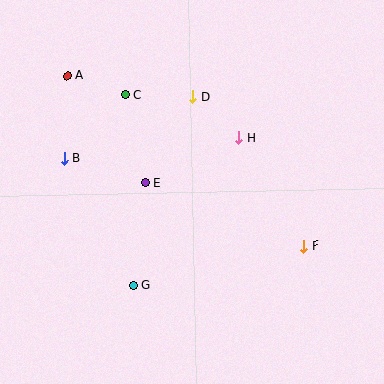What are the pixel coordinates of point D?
Point D is at (193, 97).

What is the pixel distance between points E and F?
The distance between E and F is 171 pixels.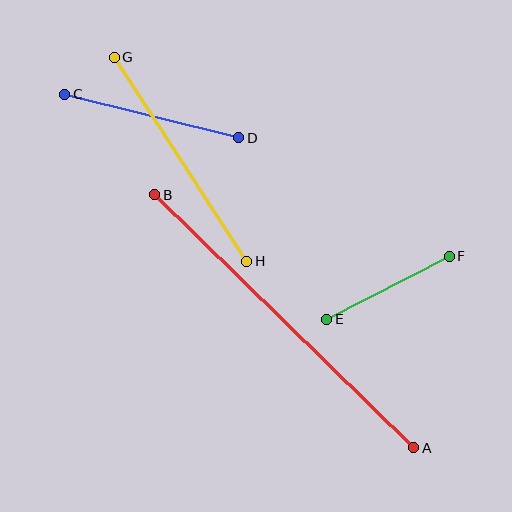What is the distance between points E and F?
The distance is approximately 138 pixels.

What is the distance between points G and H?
The distance is approximately 243 pixels.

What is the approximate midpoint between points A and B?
The midpoint is at approximately (284, 321) pixels.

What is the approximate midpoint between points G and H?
The midpoint is at approximately (180, 159) pixels.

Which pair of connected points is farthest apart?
Points A and B are farthest apart.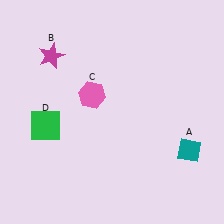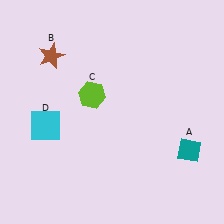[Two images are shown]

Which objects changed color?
B changed from magenta to brown. C changed from pink to lime. D changed from green to cyan.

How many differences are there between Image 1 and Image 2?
There are 3 differences between the two images.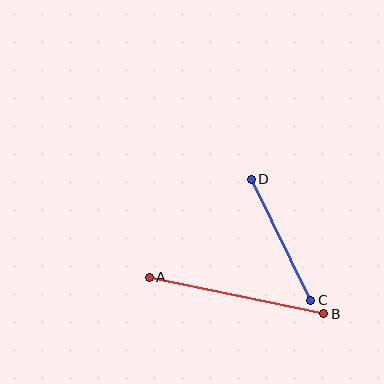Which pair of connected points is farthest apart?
Points A and B are farthest apart.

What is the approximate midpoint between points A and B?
The midpoint is at approximately (237, 296) pixels.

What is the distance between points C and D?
The distance is approximately 135 pixels.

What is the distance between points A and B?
The distance is approximately 178 pixels.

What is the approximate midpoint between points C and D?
The midpoint is at approximately (281, 240) pixels.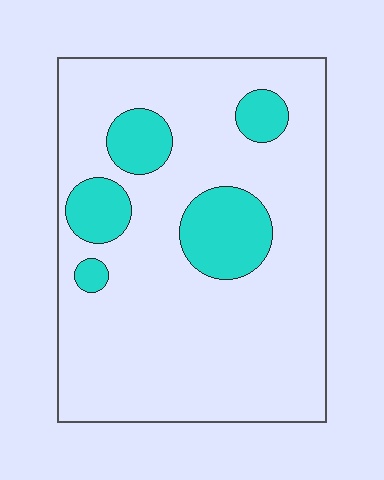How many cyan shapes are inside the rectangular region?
5.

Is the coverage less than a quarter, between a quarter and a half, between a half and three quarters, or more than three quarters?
Less than a quarter.